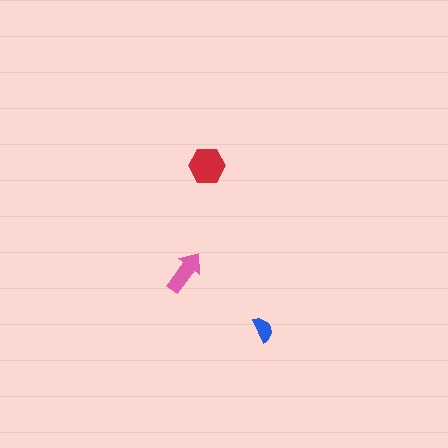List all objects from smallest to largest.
The blue semicircle, the pink arrow, the red hexagon.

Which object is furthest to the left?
The pink arrow is leftmost.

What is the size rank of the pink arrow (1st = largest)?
2nd.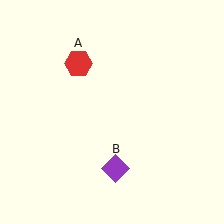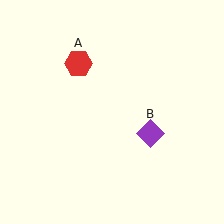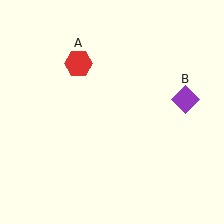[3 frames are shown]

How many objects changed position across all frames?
1 object changed position: purple diamond (object B).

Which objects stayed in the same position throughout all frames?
Red hexagon (object A) remained stationary.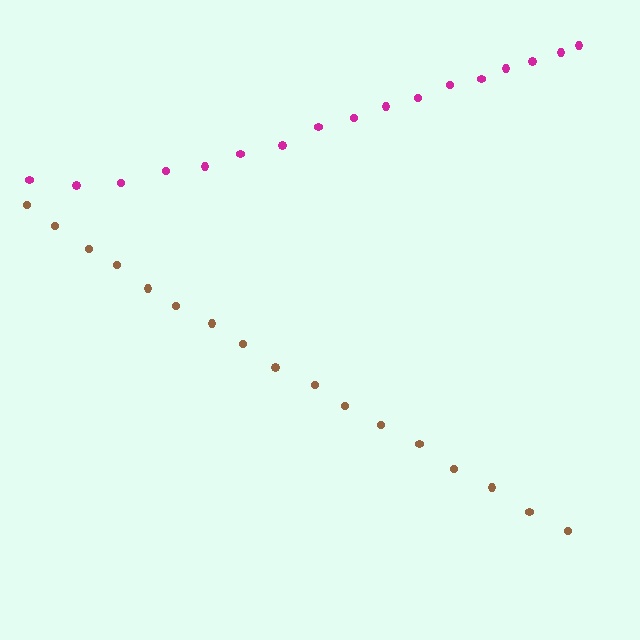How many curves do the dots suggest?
There are 2 distinct paths.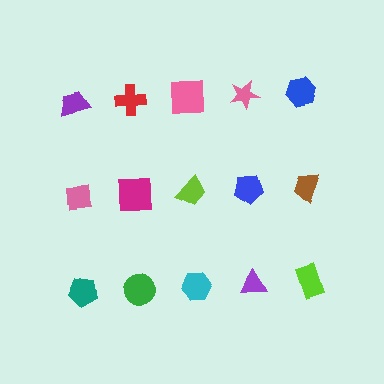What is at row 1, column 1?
A purple trapezoid.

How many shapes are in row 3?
5 shapes.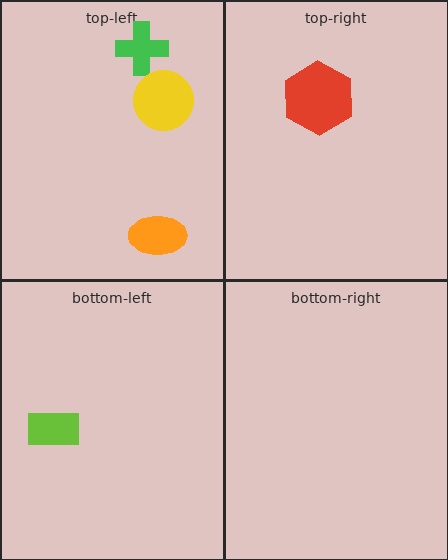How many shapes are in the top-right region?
1.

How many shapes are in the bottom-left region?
1.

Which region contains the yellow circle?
The top-left region.